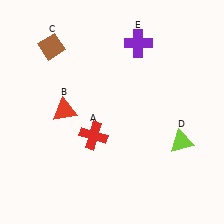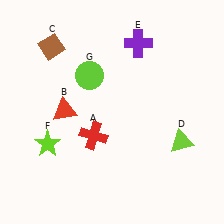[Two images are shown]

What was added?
A lime star (F), a lime circle (G) were added in Image 2.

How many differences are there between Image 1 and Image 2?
There are 2 differences between the two images.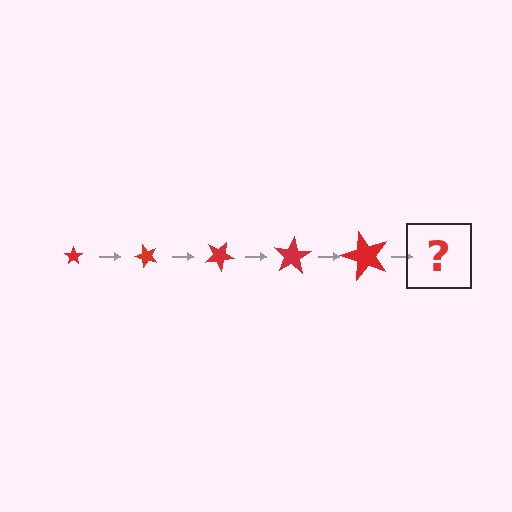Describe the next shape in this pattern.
It should be a star, larger than the previous one and rotated 250 degrees from the start.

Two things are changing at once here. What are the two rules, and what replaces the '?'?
The two rules are that the star grows larger each step and it rotates 50 degrees each step. The '?' should be a star, larger than the previous one and rotated 250 degrees from the start.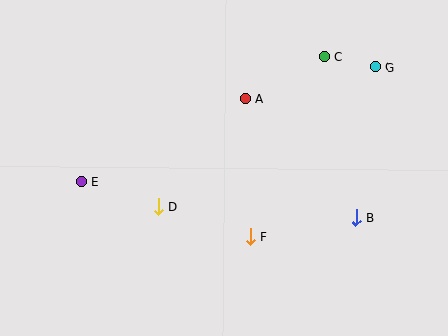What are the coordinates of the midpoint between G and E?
The midpoint between G and E is at (228, 124).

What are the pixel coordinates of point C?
Point C is at (324, 57).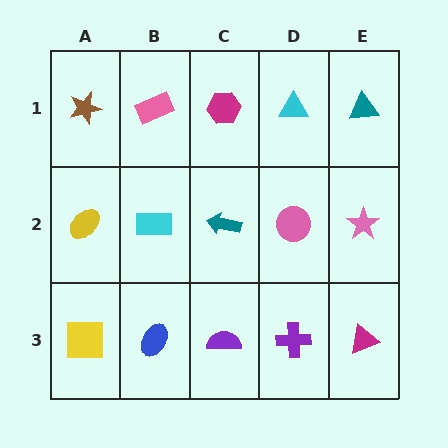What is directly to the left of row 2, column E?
A pink circle.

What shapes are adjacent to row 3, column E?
A pink star (row 2, column E), a purple cross (row 3, column D).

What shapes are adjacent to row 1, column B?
A cyan rectangle (row 2, column B), a brown star (row 1, column A), a magenta hexagon (row 1, column C).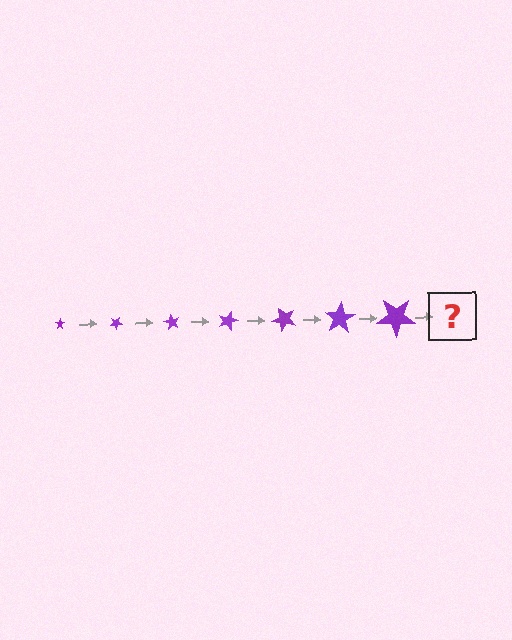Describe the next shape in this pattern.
It should be a star, larger than the previous one and rotated 210 degrees from the start.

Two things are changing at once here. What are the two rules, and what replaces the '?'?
The two rules are that the star grows larger each step and it rotates 30 degrees each step. The '?' should be a star, larger than the previous one and rotated 210 degrees from the start.